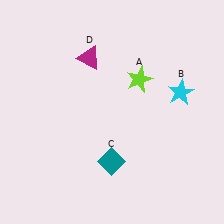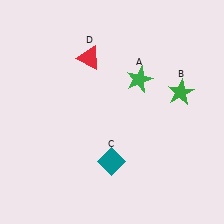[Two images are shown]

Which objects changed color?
A changed from lime to green. B changed from cyan to green. D changed from magenta to red.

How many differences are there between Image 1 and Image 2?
There are 3 differences between the two images.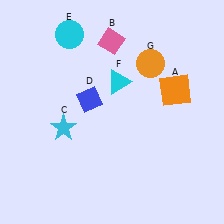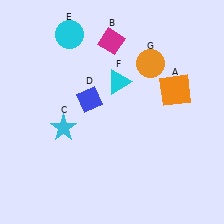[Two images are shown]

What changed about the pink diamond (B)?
In Image 1, B is pink. In Image 2, it changed to magenta.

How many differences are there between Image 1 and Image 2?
There is 1 difference between the two images.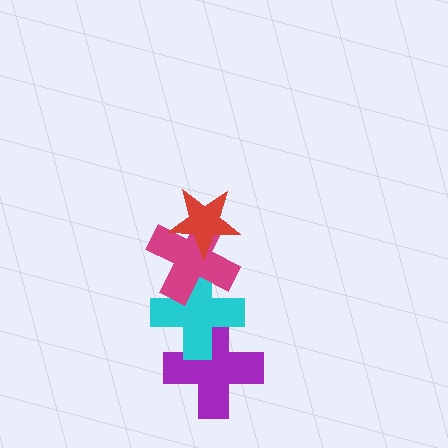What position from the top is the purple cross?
The purple cross is 4th from the top.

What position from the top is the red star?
The red star is 1st from the top.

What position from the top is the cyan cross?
The cyan cross is 3rd from the top.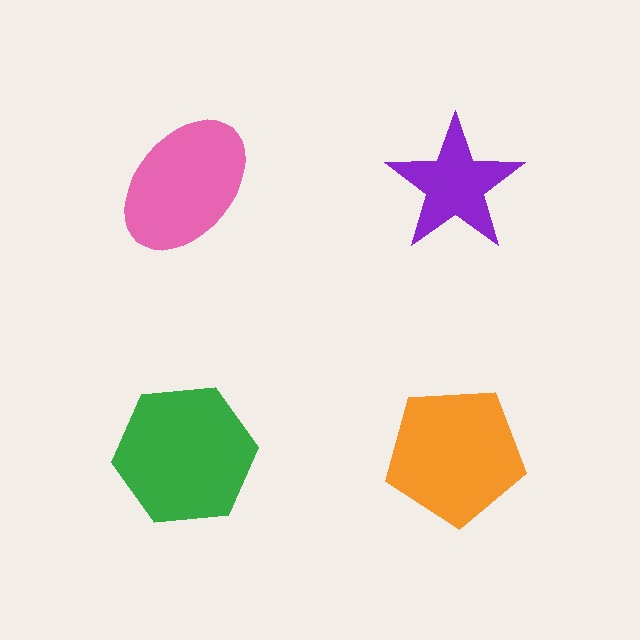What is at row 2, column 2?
An orange pentagon.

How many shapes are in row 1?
2 shapes.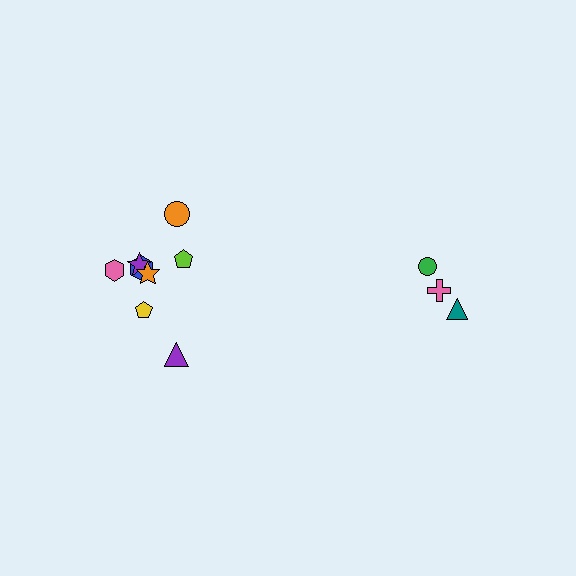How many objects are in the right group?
There are 3 objects.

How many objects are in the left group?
There are 8 objects.